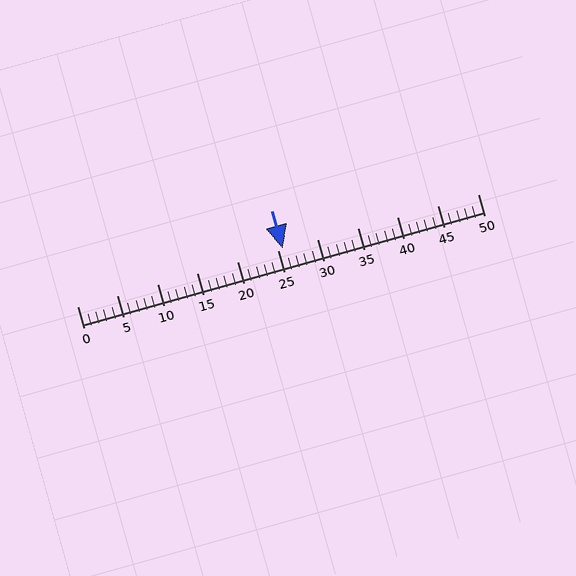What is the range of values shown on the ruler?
The ruler shows values from 0 to 50.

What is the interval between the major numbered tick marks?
The major tick marks are spaced 5 units apart.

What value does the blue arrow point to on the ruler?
The blue arrow points to approximately 26.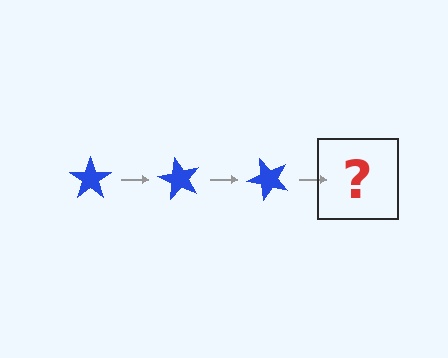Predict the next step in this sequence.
The next step is a blue star rotated 180 degrees.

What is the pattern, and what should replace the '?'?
The pattern is that the star rotates 60 degrees each step. The '?' should be a blue star rotated 180 degrees.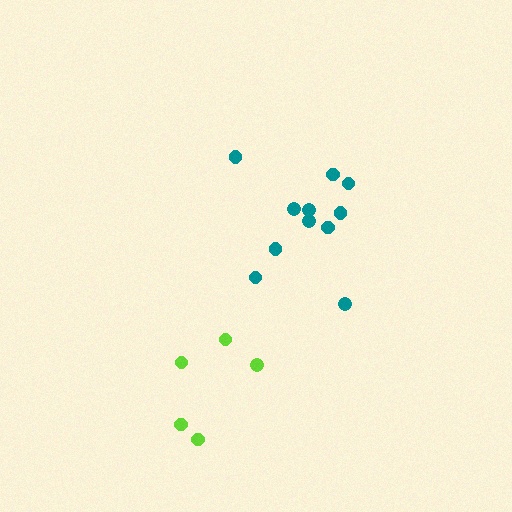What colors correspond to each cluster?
The clusters are colored: teal, lime.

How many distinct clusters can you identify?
There are 2 distinct clusters.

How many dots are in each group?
Group 1: 11 dots, Group 2: 5 dots (16 total).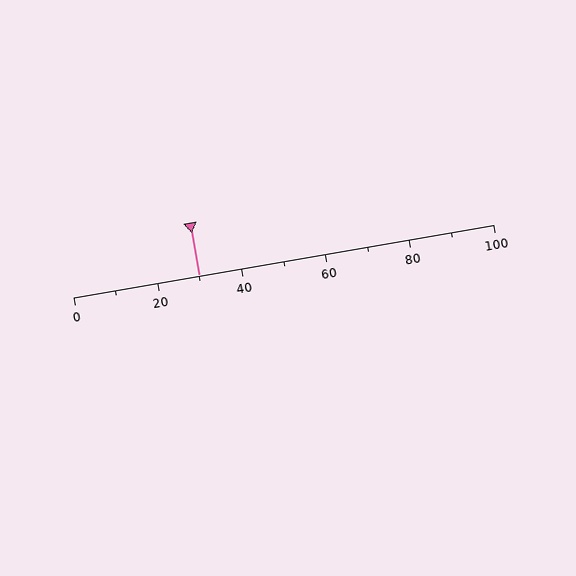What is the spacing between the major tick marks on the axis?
The major ticks are spaced 20 apart.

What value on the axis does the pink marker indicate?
The marker indicates approximately 30.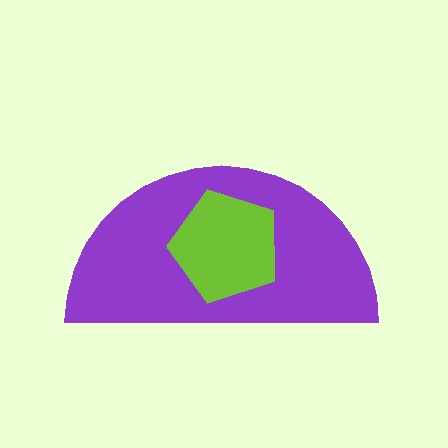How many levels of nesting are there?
2.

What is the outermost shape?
The purple semicircle.